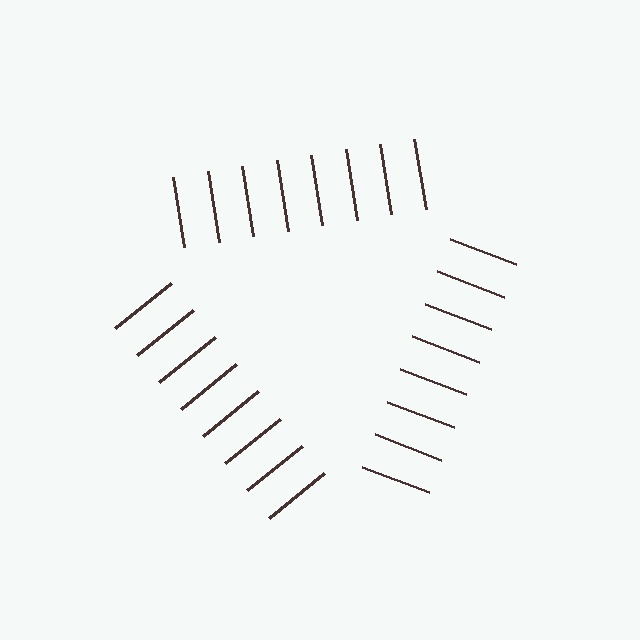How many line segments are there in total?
24 — 8 along each of the 3 edges.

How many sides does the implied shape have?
3 sides — the line-ends trace a triangle.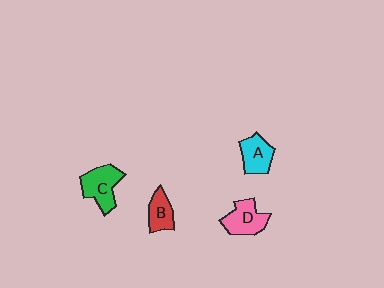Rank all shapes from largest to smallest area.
From largest to smallest: C (green), D (pink), A (cyan), B (red).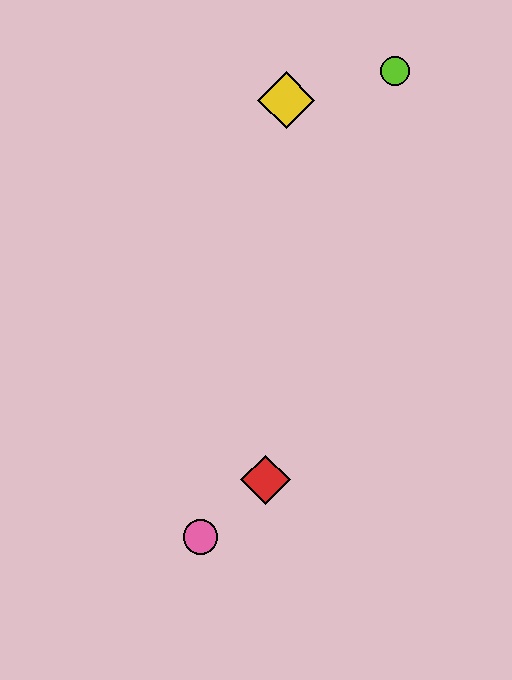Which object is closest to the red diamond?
The pink circle is closest to the red diamond.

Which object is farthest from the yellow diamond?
The pink circle is farthest from the yellow diamond.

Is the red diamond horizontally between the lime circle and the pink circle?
Yes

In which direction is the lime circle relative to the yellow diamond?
The lime circle is to the right of the yellow diamond.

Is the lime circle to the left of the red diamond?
No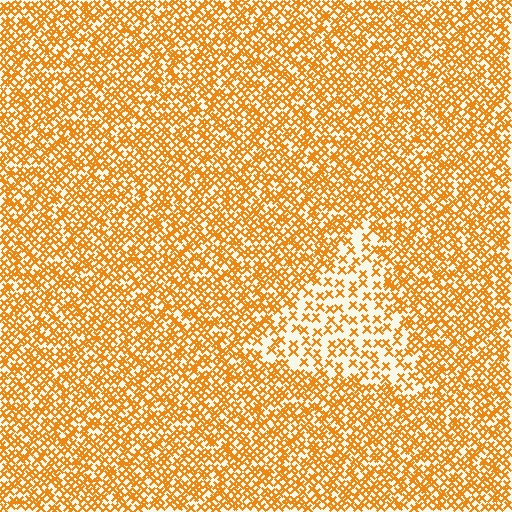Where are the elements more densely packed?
The elements are more densely packed outside the triangle boundary.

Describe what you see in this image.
The image contains small orange elements arranged at two different densities. A triangle-shaped region is visible where the elements are less densely packed than the surrounding area.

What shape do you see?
I see a triangle.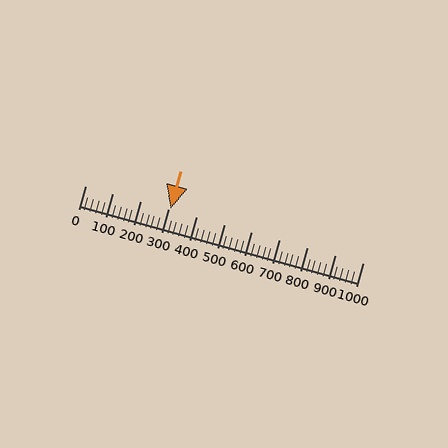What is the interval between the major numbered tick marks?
The major tick marks are spaced 100 units apart.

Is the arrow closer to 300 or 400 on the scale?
The arrow is closer to 300.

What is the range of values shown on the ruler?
The ruler shows values from 0 to 1000.